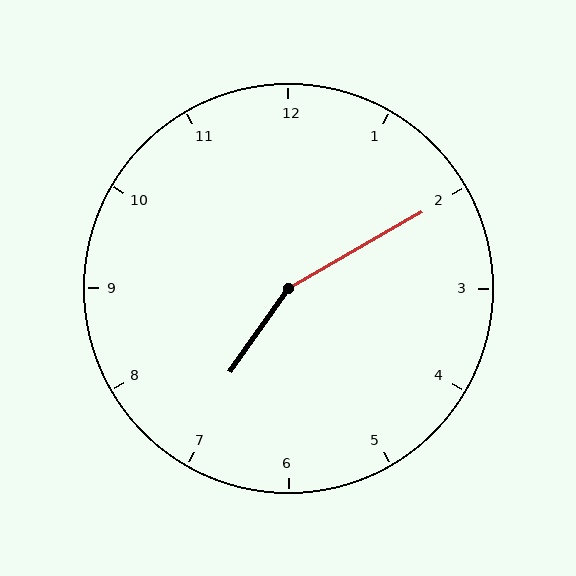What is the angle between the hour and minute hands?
Approximately 155 degrees.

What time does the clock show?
7:10.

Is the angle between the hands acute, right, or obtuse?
It is obtuse.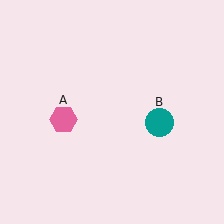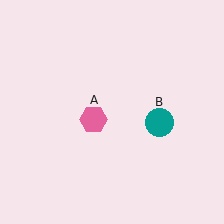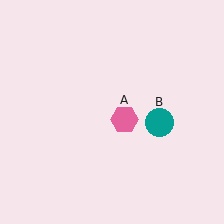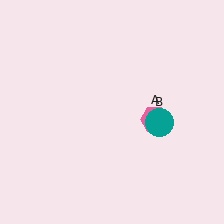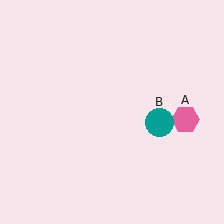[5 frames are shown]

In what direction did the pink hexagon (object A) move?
The pink hexagon (object A) moved right.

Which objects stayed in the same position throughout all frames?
Teal circle (object B) remained stationary.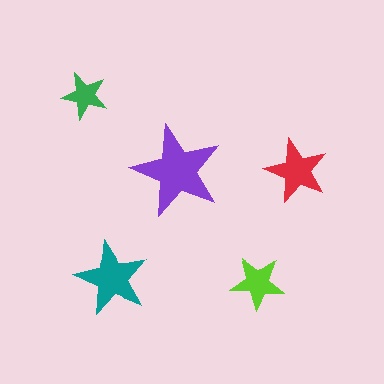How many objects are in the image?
There are 5 objects in the image.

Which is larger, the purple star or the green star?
The purple one.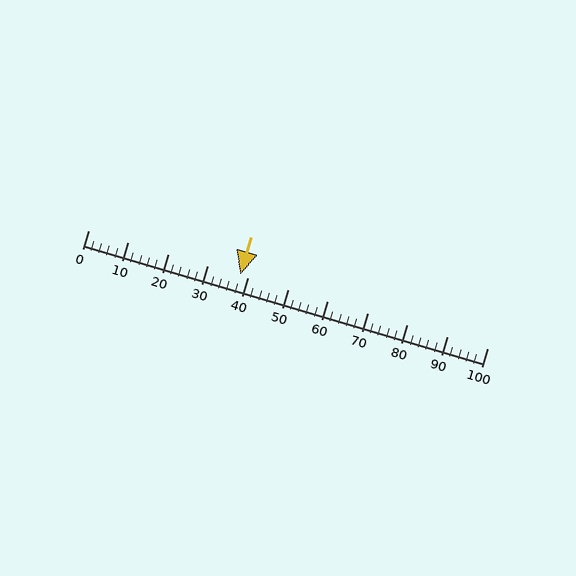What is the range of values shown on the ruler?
The ruler shows values from 0 to 100.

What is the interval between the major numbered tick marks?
The major tick marks are spaced 10 units apart.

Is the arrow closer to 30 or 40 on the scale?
The arrow is closer to 40.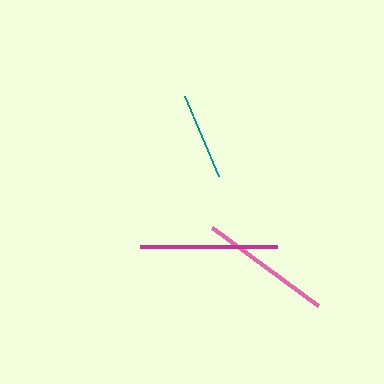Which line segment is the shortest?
The teal line is the shortest at approximately 87 pixels.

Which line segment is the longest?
The magenta line is the longest at approximately 137 pixels.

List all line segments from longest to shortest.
From longest to shortest: magenta, pink, teal.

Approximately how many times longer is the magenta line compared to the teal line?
The magenta line is approximately 1.6 times the length of the teal line.